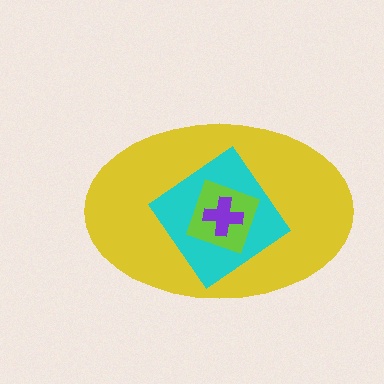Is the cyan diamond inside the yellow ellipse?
Yes.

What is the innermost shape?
The purple cross.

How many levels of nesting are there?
4.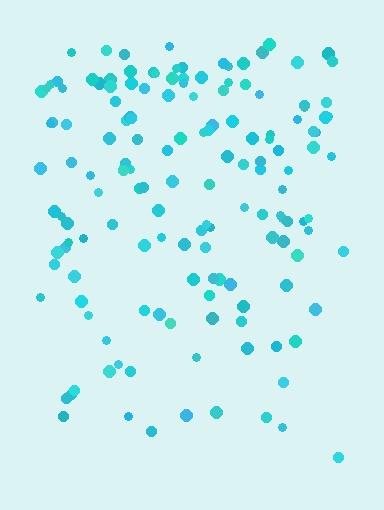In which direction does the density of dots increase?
From bottom to top, with the top side densest.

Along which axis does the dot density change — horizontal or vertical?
Vertical.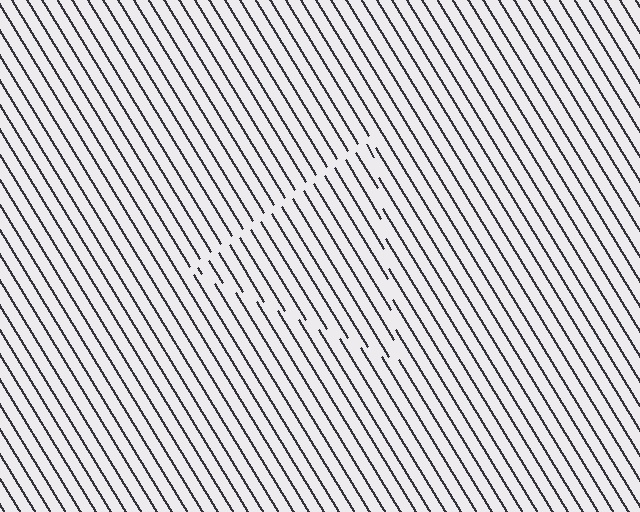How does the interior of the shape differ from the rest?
The interior of the shape contains the same grating, shifted by half a period — the contour is defined by the phase discontinuity where line-ends from the inner and outer gratings abut.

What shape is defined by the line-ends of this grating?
An illusory triangle. The interior of the shape contains the same grating, shifted by half a period — the contour is defined by the phase discontinuity where line-ends from the inner and outer gratings abut.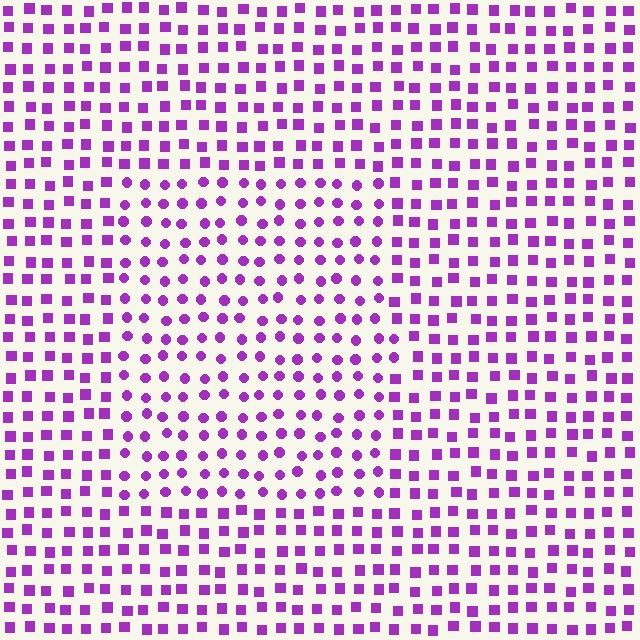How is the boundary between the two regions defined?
The boundary is defined by a change in element shape: circles inside vs. squares outside. All elements share the same color and spacing.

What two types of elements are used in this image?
The image uses circles inside the rectangle region and squares outside it.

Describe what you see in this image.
The image is filled with small purple elements arranged in a uniform grid. A rectangle-shaped region contains circles, while the surrounding area contains squares. The boundary is defined purely by the change in element shape.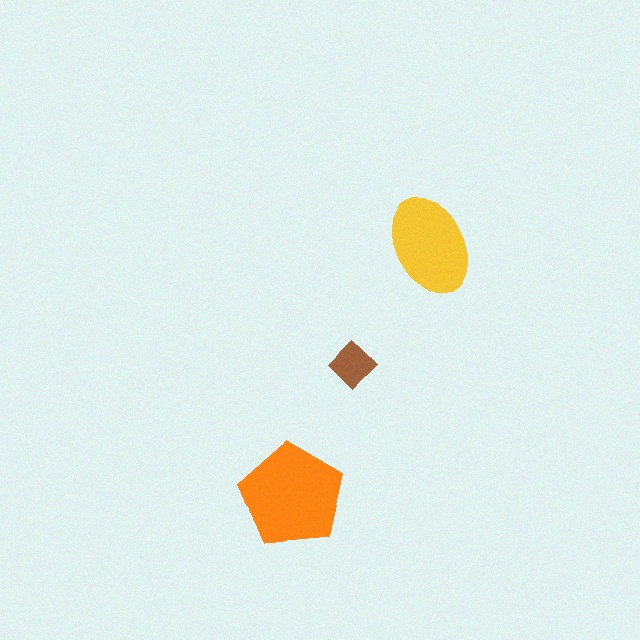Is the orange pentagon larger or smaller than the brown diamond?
Larger.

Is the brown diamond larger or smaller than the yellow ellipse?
Smaller.